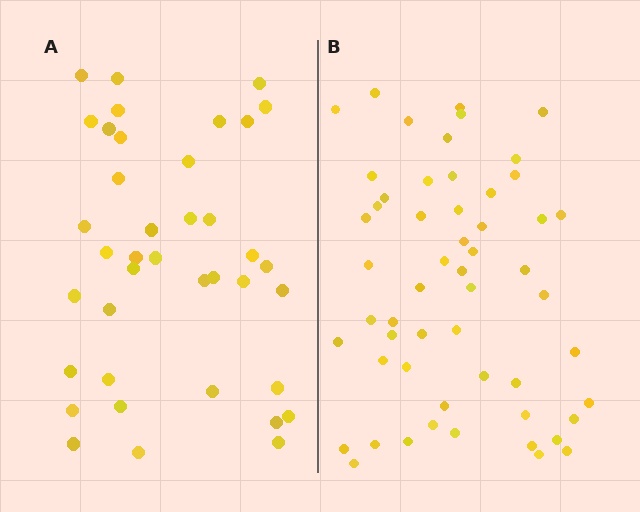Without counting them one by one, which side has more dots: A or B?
Region B (the right region) has more dots.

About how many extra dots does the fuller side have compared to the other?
Region B has approximately 15 more dots than region A.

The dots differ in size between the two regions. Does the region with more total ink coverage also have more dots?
No. Region A has more total ink coverage because its dots are larger, but region B actually contains more individual dots. Total area can be misleading — the number of items is what matters here.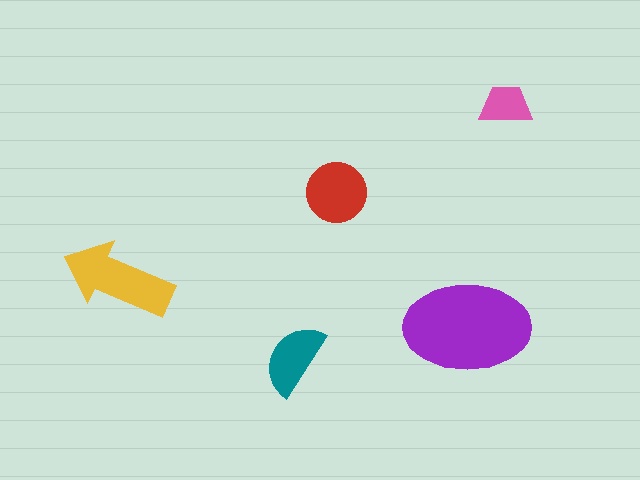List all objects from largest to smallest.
The purple ellipse, the yellow arrow, the red circle, the teal semicircle, the pink trapezoid.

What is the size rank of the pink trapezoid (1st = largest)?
5th.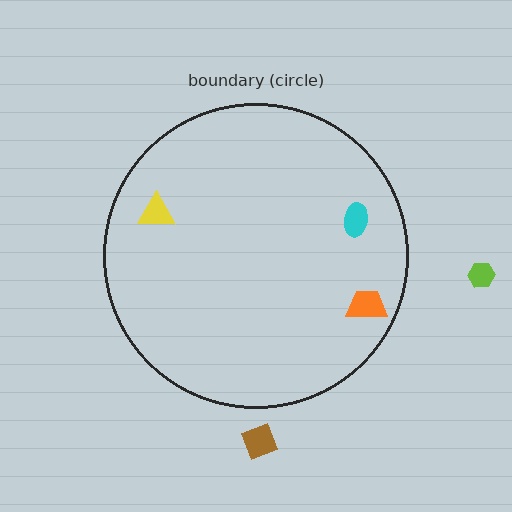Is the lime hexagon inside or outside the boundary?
Outside.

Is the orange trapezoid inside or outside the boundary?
Inside.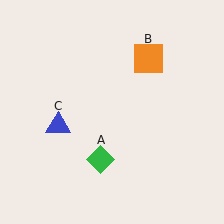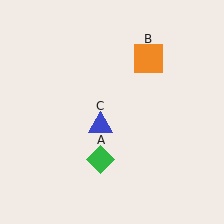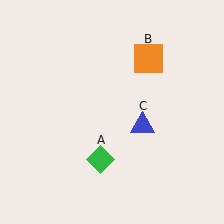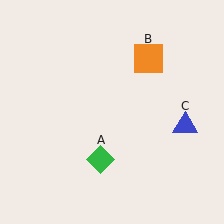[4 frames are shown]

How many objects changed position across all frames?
1 object changed position: blue triangle (object C).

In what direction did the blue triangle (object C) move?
The blue triangle (object C) moved right.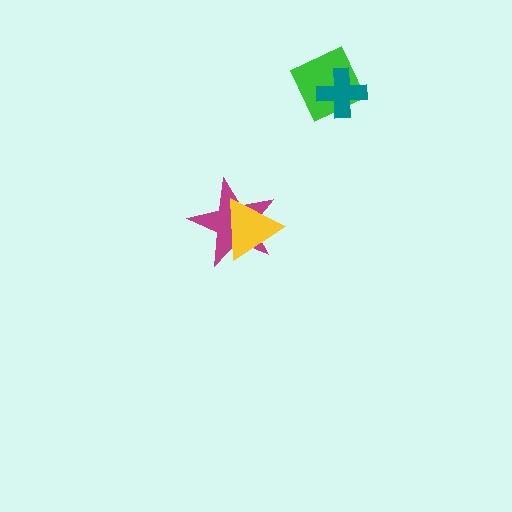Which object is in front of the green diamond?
The teal cross is in front of the green diamond.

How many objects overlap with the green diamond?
1 object overlaps with the green diamond.